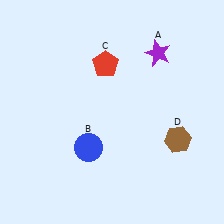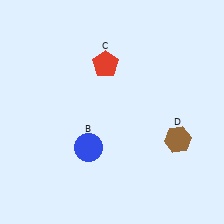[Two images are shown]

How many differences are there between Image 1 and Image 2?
There is 1 difference between the two images.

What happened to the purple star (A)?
The purple star (A) was removed in Image 2. It was in the top-right area of Image 1.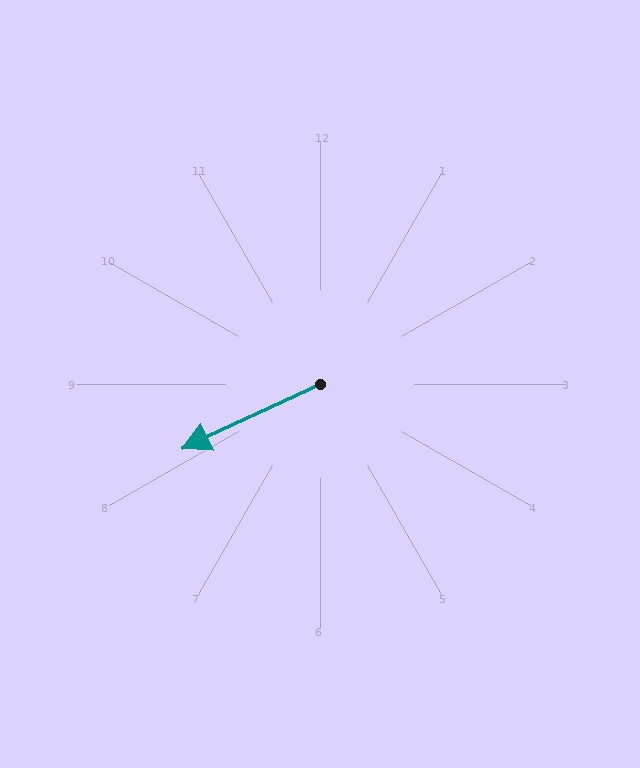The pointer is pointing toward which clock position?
Roughly 8 o'clock.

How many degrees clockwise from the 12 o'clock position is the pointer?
Approximately 245 degrees.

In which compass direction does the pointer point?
Southwest.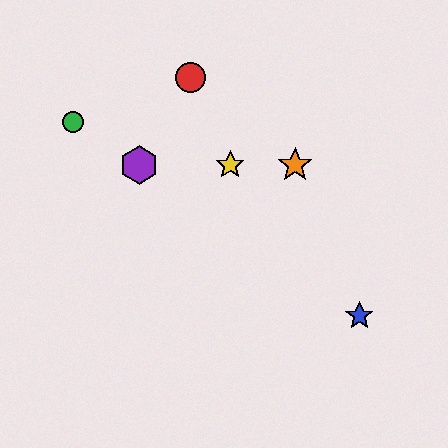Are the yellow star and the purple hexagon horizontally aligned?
Yes, both are at y≈165.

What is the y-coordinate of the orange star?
The orange star is at y≈165.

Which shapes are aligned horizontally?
The yellow star, the purple hexagon, the orange star are aligned horizontally.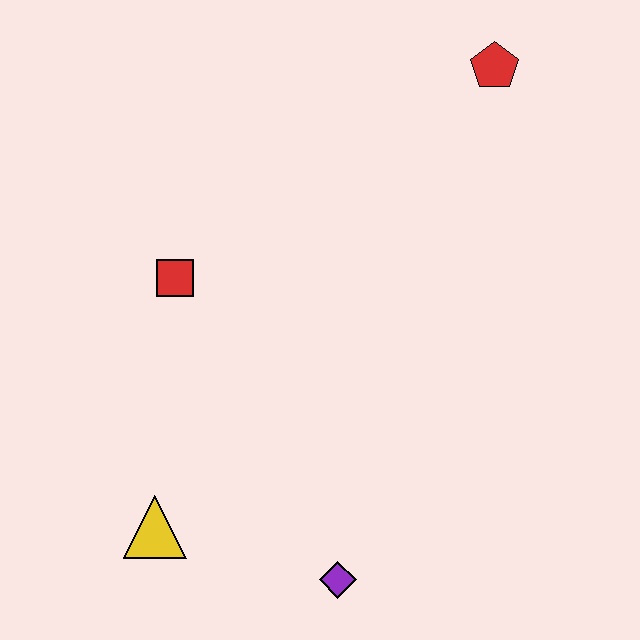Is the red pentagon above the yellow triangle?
Yes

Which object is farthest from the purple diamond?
The red pentagon is farthest from the purple diamond.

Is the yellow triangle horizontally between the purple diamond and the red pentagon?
No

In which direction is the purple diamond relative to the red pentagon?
The purple diamond is below the red pentagon.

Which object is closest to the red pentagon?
The red square is closest to the red pentagon.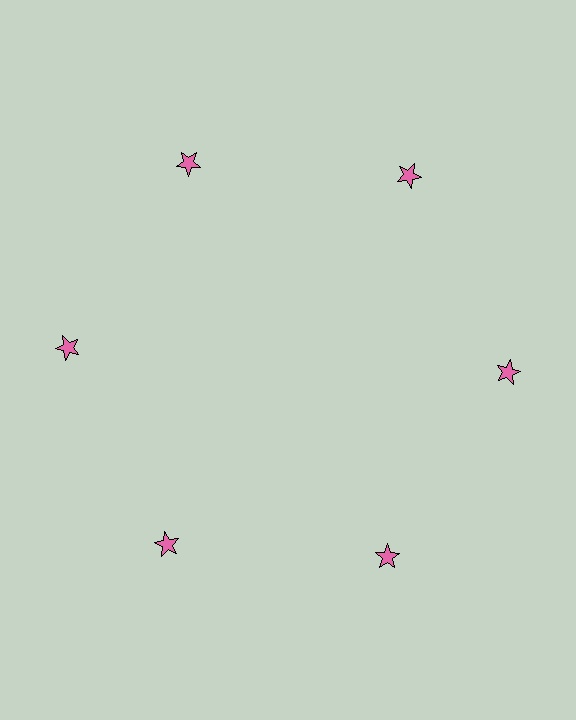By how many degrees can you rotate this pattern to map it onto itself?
The pattern maps onto itself every 60 degrees of rotation.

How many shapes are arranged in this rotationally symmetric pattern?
There are 6 shapes, arranged in 6 groups of 1.